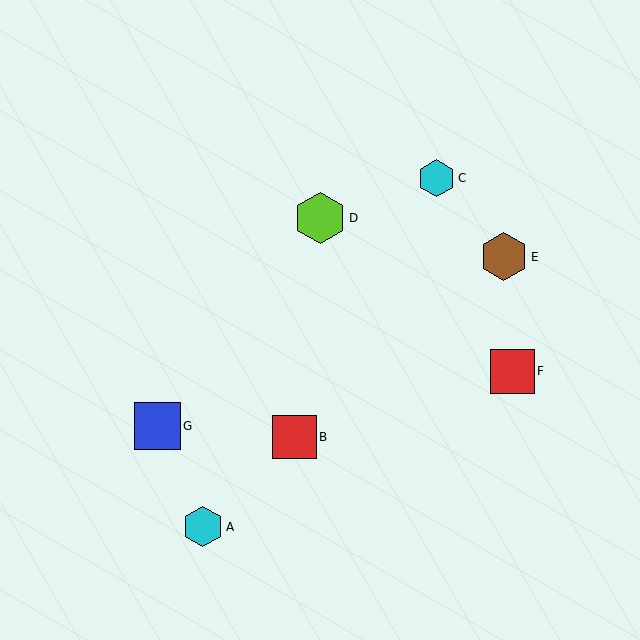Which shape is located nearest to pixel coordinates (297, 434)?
The red square (labeled B) at (295, 437) is nearest to that location.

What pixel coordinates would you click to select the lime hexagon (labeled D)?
Click at (320, 218) to select the lime hexagon D.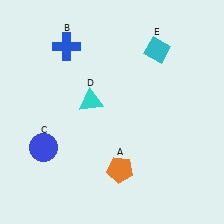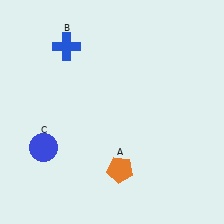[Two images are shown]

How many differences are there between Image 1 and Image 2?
There are 2 differences between the two images.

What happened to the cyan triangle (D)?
The cyan triangle (D) was removed in Image 2. It was in the top-left area of Image 1.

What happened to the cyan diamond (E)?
The cyan diamond (E) was removed in Image 2. It was in the top-right area of Image 1.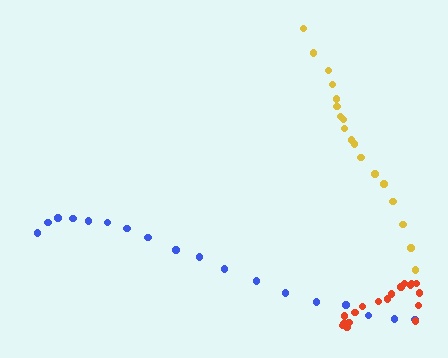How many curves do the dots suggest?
There are 3 distinct paths.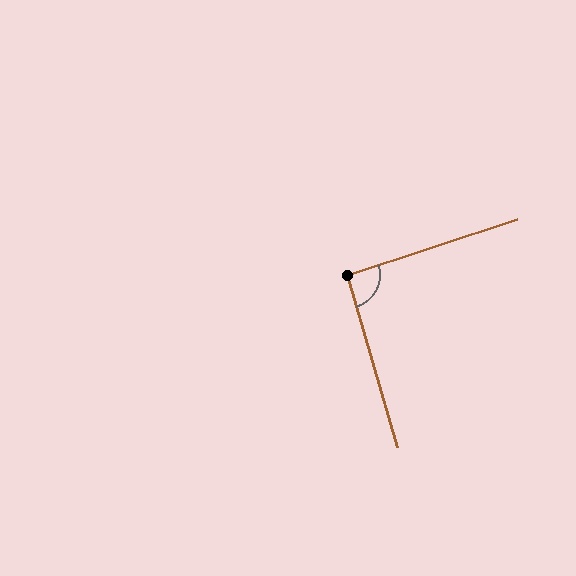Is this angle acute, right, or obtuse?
It is approximately a right angle.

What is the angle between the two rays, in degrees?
Approximately 92 degrees.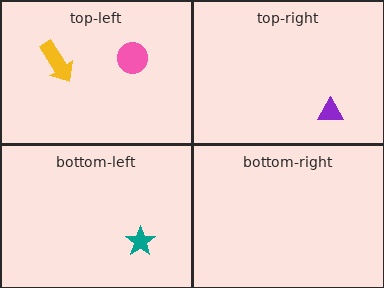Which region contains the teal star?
The bottom-left region.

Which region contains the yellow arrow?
The top-left region.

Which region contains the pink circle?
The top-left region.